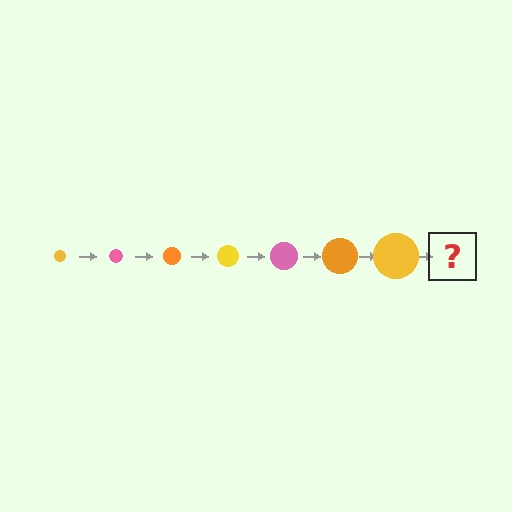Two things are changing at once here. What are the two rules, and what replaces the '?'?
The two rules are that the circle grows larger each step and the color cycles through yellow, pink, and orange. The '?' should be a pink circle, larger than the previous one.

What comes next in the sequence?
The next element should be a pink circle, larger than the previous one.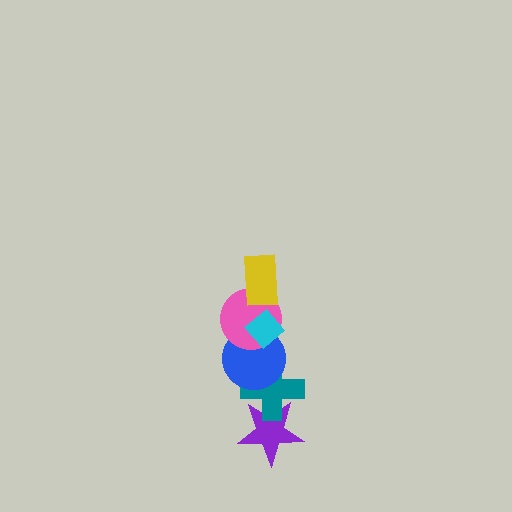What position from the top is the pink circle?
The pink circle is 3rd from the top.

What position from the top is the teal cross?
The teal cross is 5th from the top.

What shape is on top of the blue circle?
The pink circle is on top of the blue circle.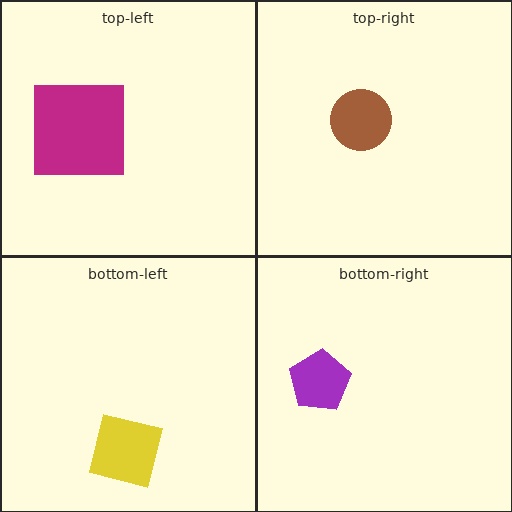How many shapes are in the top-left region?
1.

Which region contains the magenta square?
The top-left region.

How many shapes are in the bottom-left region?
1.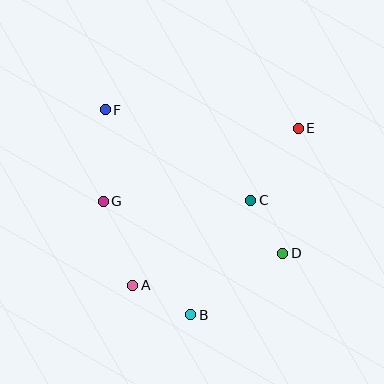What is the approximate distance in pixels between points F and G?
The distance between F and G is approximately 92 pixels.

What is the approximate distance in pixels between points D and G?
The distance between D and G is approximately 187 pixels.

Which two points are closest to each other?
Points C and D are closest to each other.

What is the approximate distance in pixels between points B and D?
The distance between B and D is approximately 111 pixels.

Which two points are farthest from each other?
Points D and F are farthest from each other.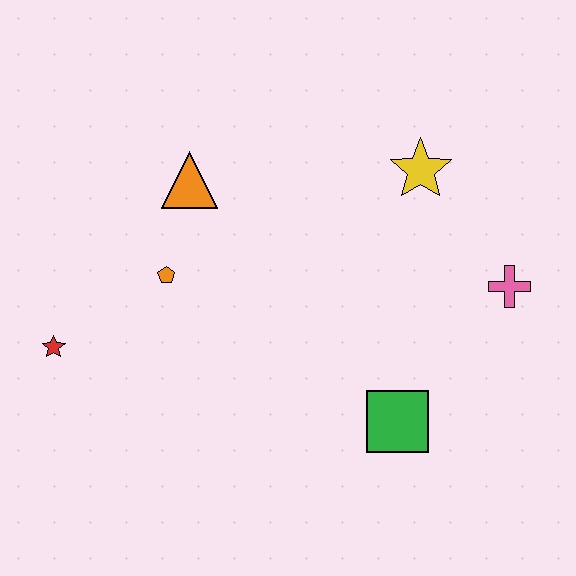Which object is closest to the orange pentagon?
The orange triangle is closest to the orange pentagon.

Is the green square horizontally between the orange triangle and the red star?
No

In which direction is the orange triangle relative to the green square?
The orange triangle is above the green square.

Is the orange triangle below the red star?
No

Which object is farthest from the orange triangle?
The pink cross is farthest from the orange triangle.